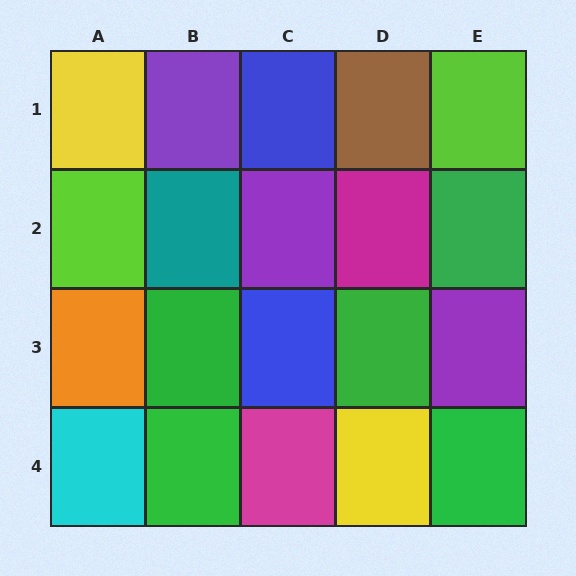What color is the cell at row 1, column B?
Purple.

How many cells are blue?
2 cells are blue.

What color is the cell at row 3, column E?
Purple.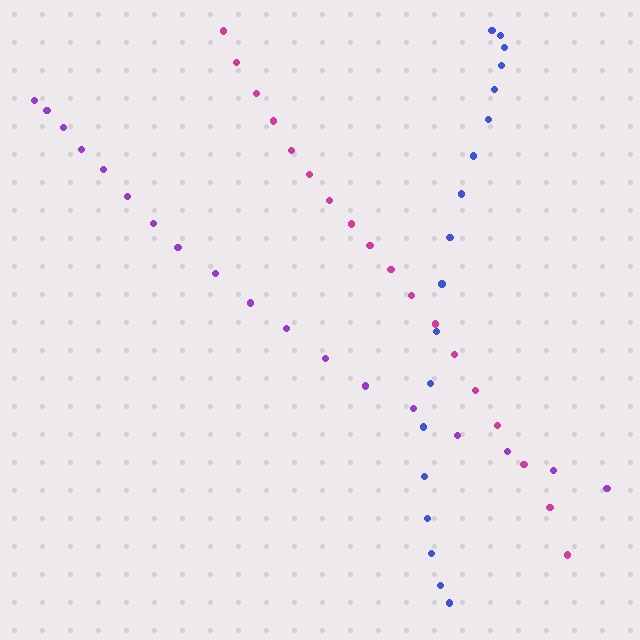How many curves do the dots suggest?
There are 3 distinct paths.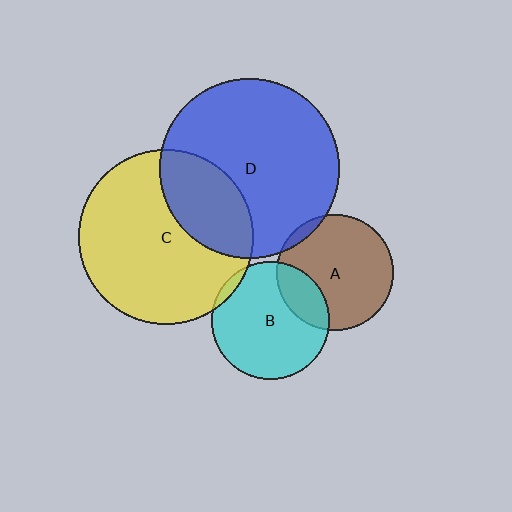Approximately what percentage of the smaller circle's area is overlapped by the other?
Approximately 5%.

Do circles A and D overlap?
Yes.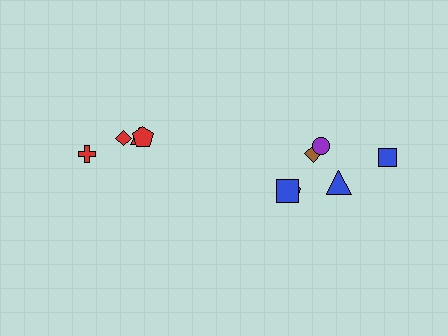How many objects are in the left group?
There are 4 objects.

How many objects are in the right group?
There are 6 objects.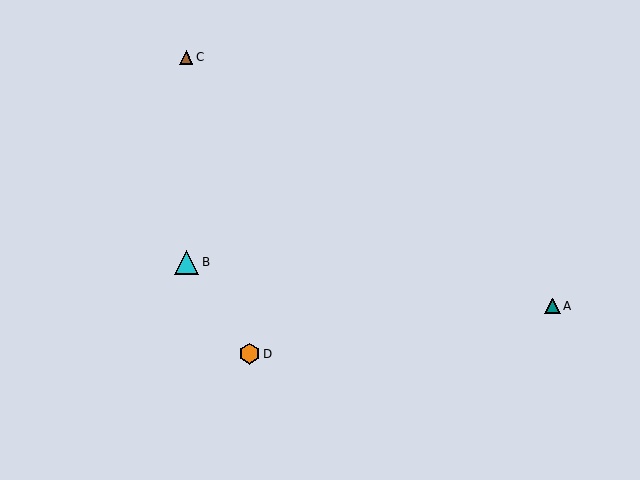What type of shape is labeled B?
Shape B is a cyan triangle.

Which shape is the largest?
The cyan triangle (labeled B) is the largest.